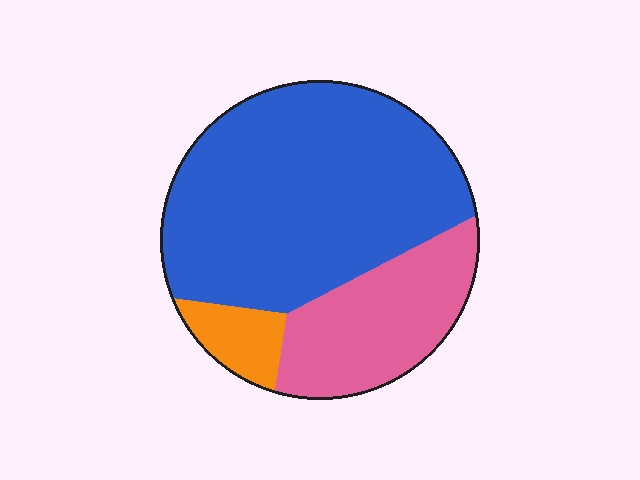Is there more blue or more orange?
Blue.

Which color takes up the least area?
Orange, at roughly 10%.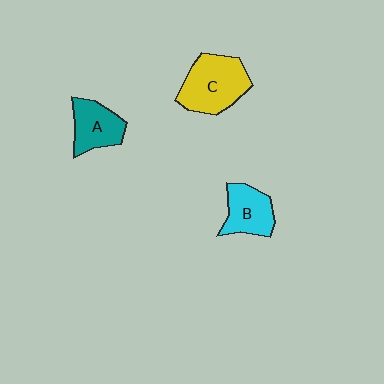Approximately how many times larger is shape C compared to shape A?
Approximately 1.5 times.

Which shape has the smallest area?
Shape B (cyan).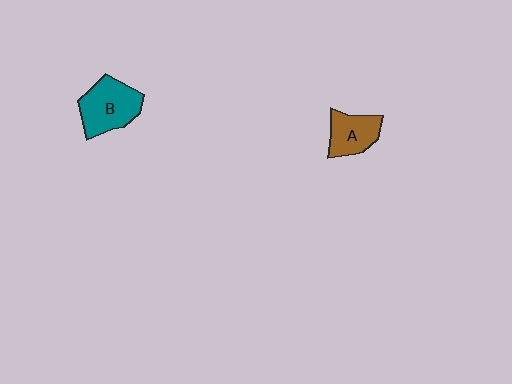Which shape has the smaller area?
Shape A (brown).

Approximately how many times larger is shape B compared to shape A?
Approximately 1.4 times.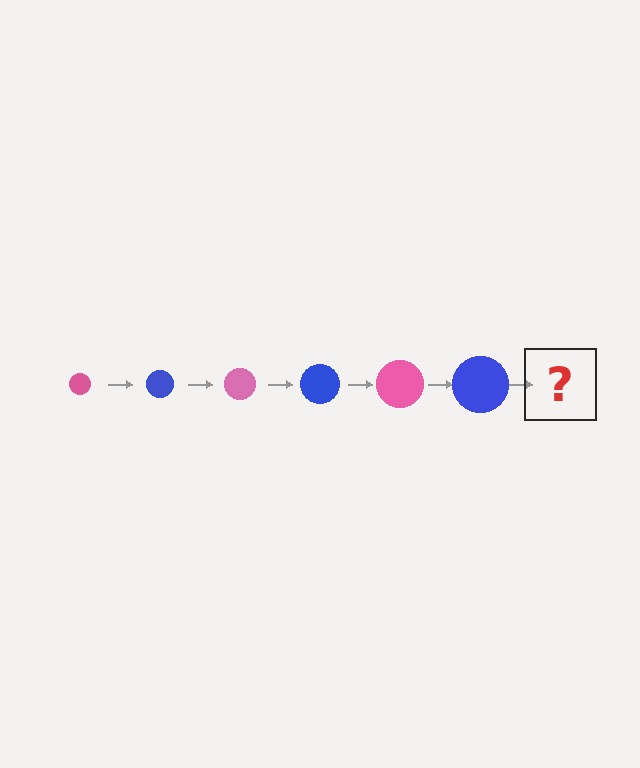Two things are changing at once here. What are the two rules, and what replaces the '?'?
The two rules are that the circle grows larger each step and the color cycles through pink and blue. The '?' should be a pink circle, larger than the previous one.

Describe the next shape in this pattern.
It should be a pink circle, larger than the previous one.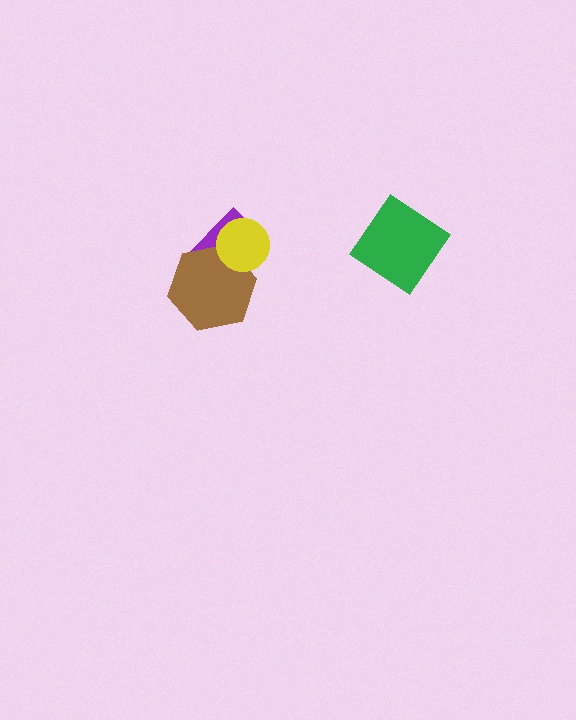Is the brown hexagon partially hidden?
Yes, it is partially covered by another shape.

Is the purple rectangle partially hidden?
Yes, it is partially covered by another shape.